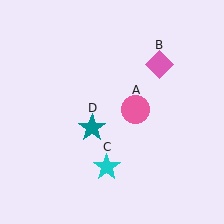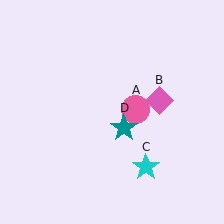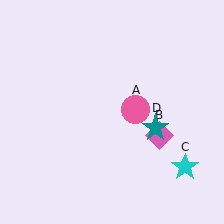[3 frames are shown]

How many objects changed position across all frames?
3 objects changed position: pink diamond (object B), cyan star (object C), teal star (object D).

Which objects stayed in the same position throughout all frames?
Pink circle (object A) remained stationary.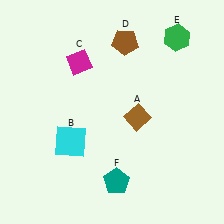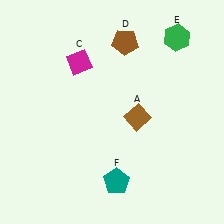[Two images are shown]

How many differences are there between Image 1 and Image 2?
There is 1 difference between the two images.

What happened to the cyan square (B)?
The cyan square (B) was removed in Image 2. It was in the bottom-left area of Image 1.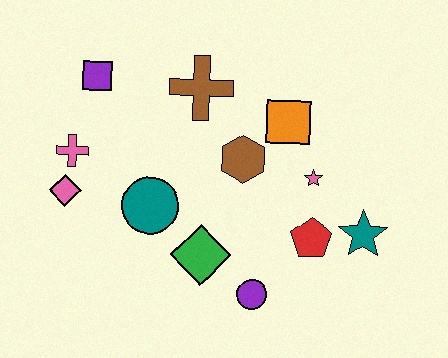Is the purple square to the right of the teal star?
No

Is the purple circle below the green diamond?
Yes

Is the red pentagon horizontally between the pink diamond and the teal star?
Yes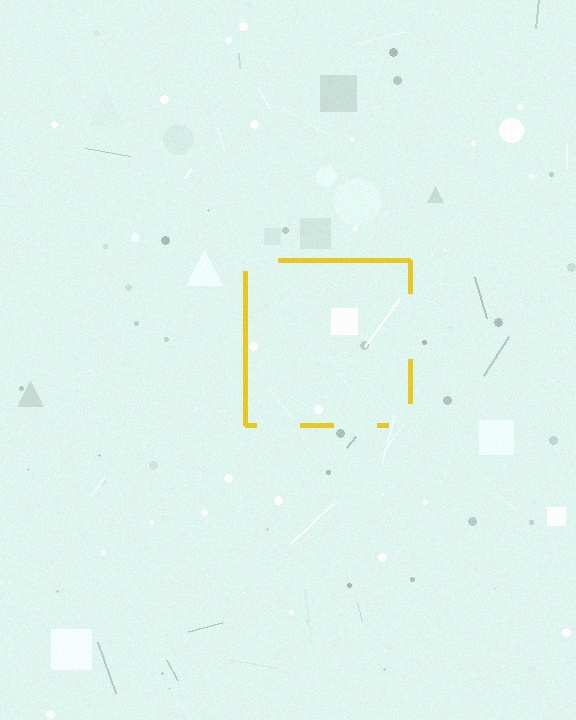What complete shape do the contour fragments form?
The contour fragments form a square.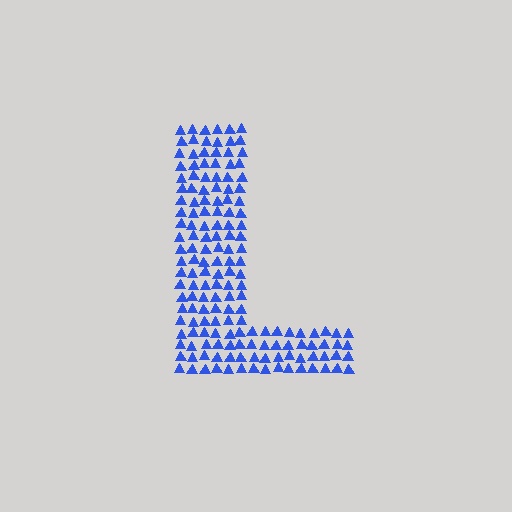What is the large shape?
The large shape is the letter L.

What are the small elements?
The small elements are triangles.